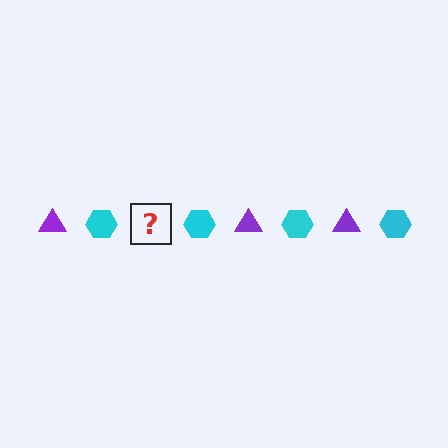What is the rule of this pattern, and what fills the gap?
The rule is that the pattern alternates between purple triangle and cyan hexagon. The gap should be filled with a purple triangle.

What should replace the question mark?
The question mark should be replaced with a purple triangle.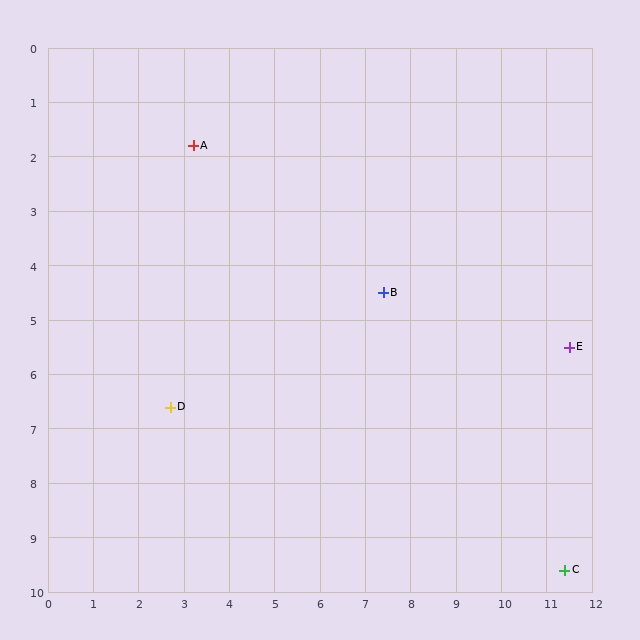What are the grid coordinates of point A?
Point A is at approximately (3.2, 1.8).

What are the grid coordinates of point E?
Point E is at approximately (11.5, 5.5).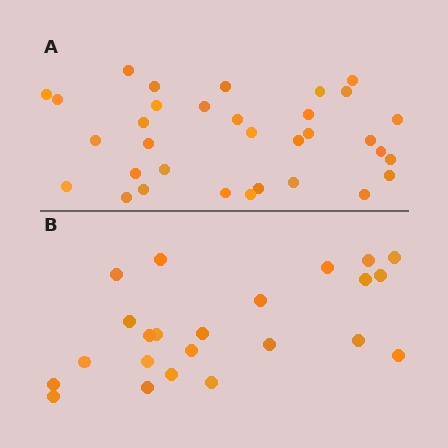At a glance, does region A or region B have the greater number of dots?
Region A (the top region) has more dots.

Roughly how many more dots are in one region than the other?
Region A has roughly 10 or so more dots than region B.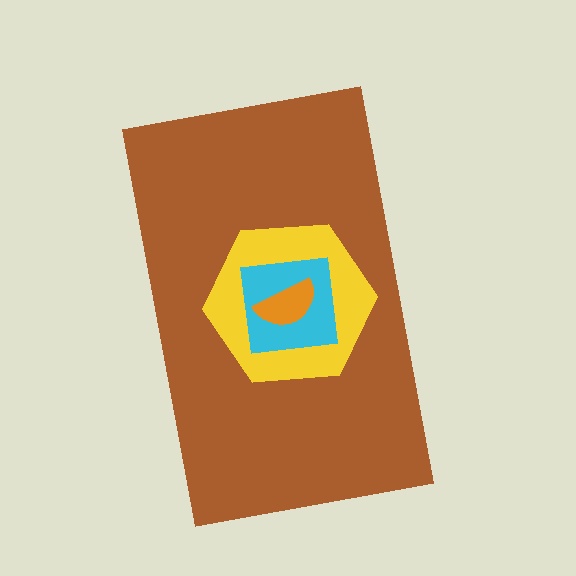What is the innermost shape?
The orange semicircle.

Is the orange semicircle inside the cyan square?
Yes.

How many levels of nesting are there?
4.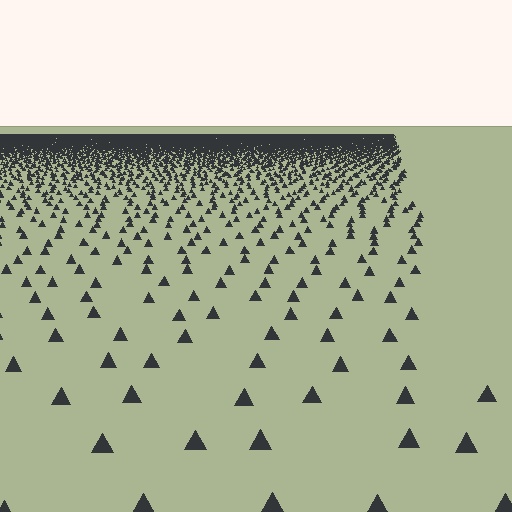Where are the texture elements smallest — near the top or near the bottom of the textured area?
Near the top.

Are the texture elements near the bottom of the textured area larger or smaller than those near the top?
Larger. Near the bottom, elements are closer to the viewer and appear at a bigger on-screen size.